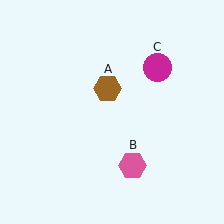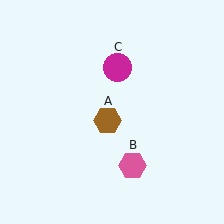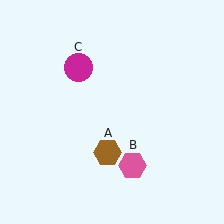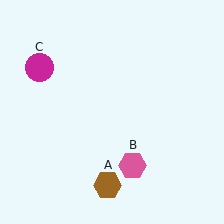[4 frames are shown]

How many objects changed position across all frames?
2 objects changed position: brown hexagon (object A), magenta circle (object C).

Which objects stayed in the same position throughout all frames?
Pink hexagon (object B) remained stationary.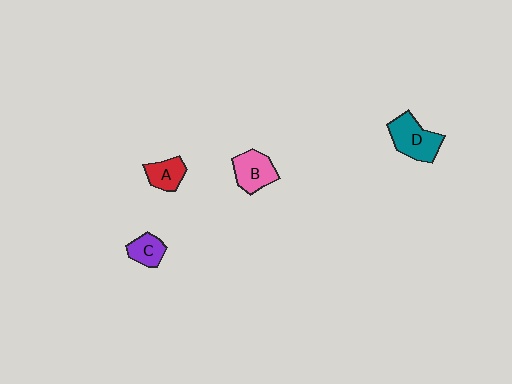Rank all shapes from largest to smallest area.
From largest to smallest: D (teal), B (pink), A (red), C (purple).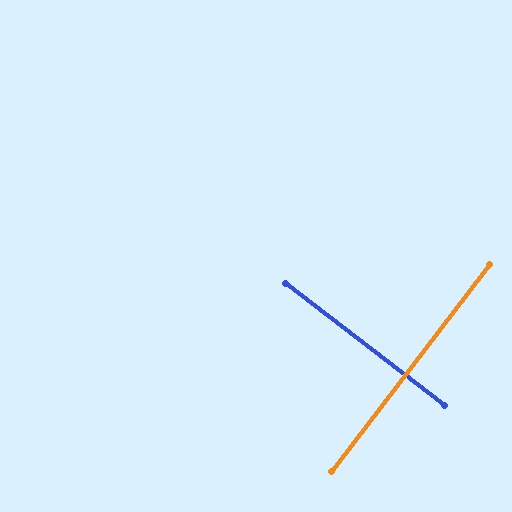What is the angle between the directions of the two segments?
Approximately 90 degrees.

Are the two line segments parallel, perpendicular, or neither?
Perpendicular — they meet at approximately 90°.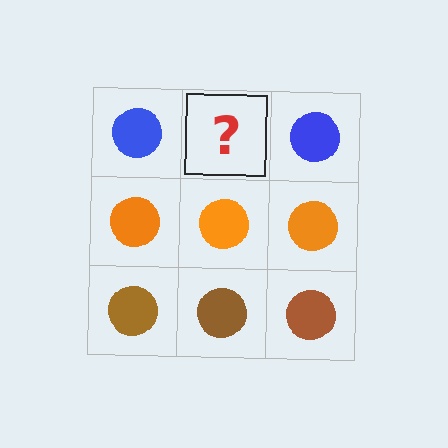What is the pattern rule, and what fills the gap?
The rule is that each row has a consistent color. The gap should be filled with a blue circle.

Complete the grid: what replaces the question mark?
The question mark should be replaced with a blue circle.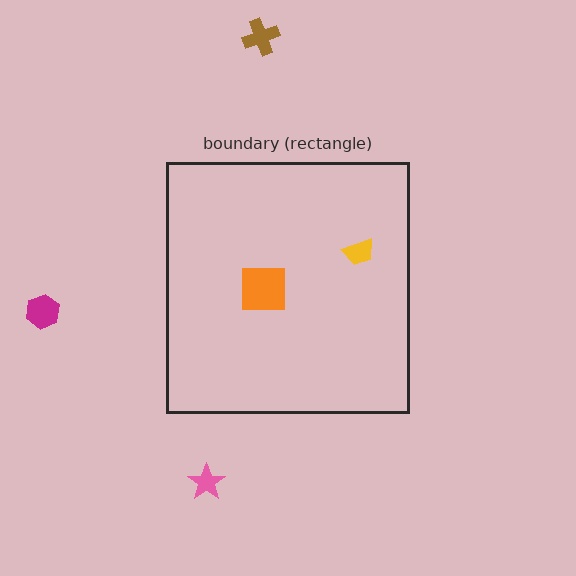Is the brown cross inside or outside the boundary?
Outside.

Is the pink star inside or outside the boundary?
Outside.